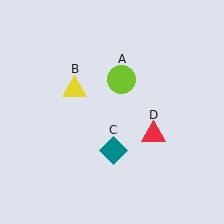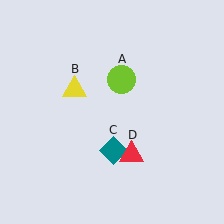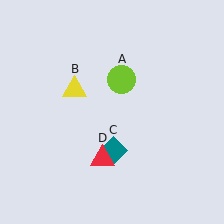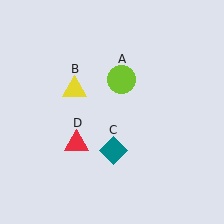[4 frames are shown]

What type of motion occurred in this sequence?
The red triangle (object D) rotated clockwise around the center of the scene.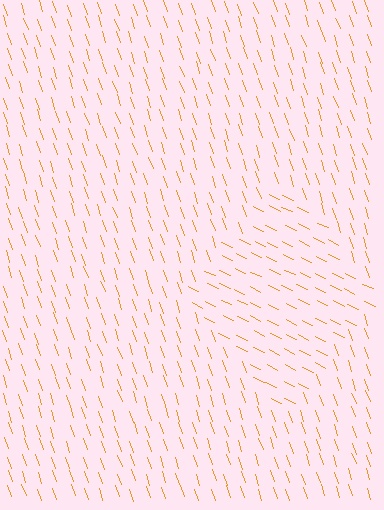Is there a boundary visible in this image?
Yes, there is a texture boundary formed by a change in line orientation.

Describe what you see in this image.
The image is filled with small orange line segments. A diamond region in the image has lines oriented differently from the surrounding lines, creating a visible texture boundary.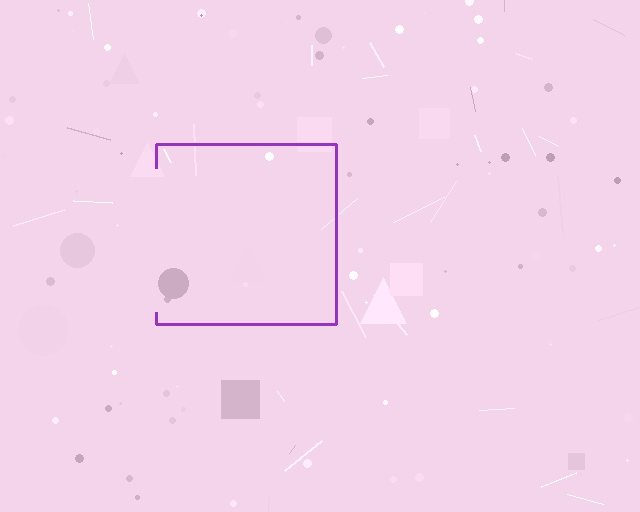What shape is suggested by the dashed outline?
The dashed outline suggests a square.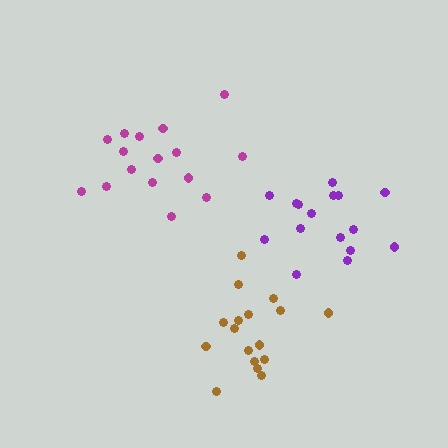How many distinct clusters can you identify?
There are 3 distinct clusters.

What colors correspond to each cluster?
The clusters are colored: purple, brown, magenta.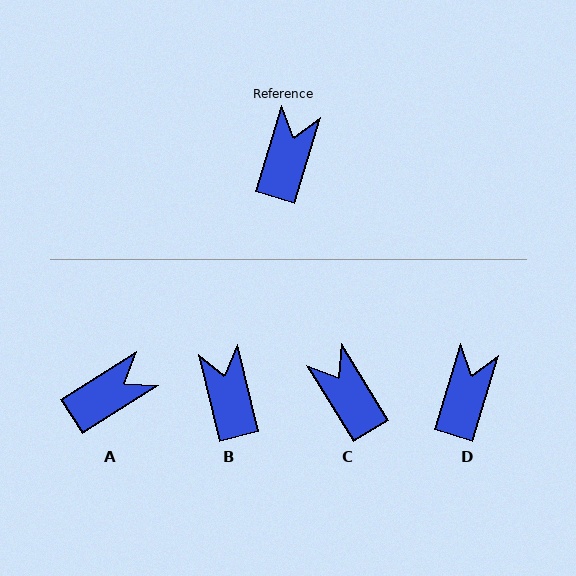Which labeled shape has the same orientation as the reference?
D.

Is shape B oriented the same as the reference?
No, it is off by about 31 degrees.